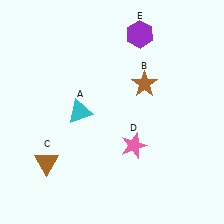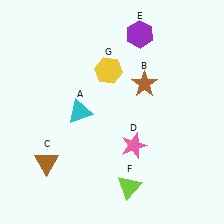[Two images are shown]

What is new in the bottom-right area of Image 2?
A lime triangle (F) was added in the bottom-right area of Image 2.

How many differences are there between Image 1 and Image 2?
There are 2 differences between the two images.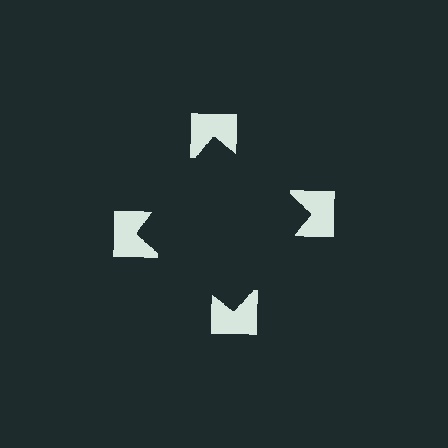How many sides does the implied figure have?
4 sides.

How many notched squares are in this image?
There are 4 — one at each vertex of the illusory square.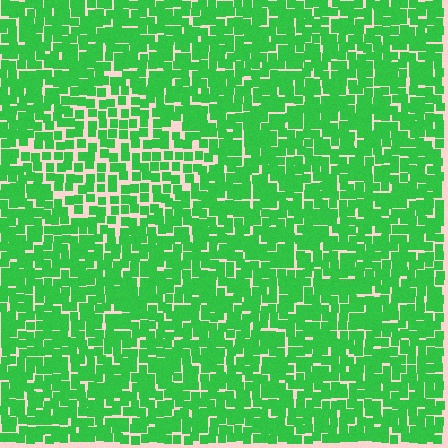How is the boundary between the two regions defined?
The boundary is defined by a change in element density (approximately 1.5x ratio). All elements are the same color, size, and shape.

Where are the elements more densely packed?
The elements are more densely packed outside the diamond boundary.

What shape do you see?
I see a diamond.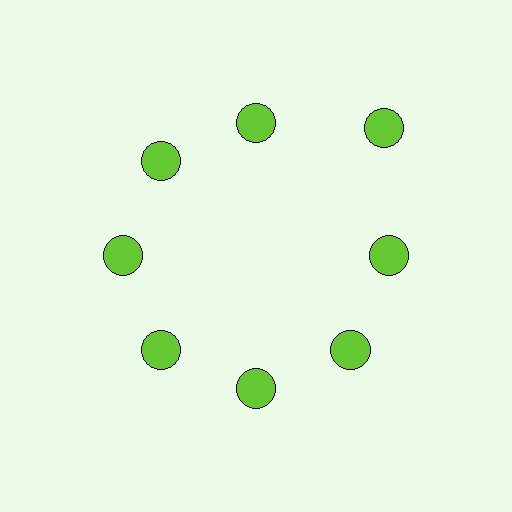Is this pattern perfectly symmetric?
No. The 8 lime circles are arranged in a ring, but one element near the 2 o'clock position is pushed outward from the center, breaking the 8-fold rotational symmetry.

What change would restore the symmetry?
The symmetry would be restored by moving it inward, back onto the ring so that all 8 circles sit at equal angles and equal distance from the center.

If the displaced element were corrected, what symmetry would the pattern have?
It would have 8-fold rotational symmetry — the pattern would map onto itself every 45 degrees.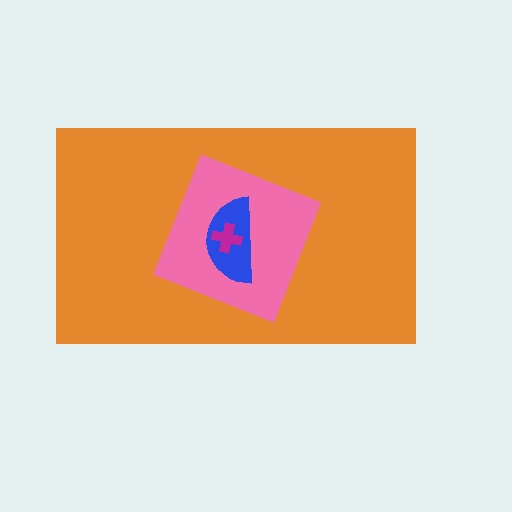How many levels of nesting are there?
4.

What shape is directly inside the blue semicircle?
The magenta cross.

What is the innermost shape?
The magenta cross.